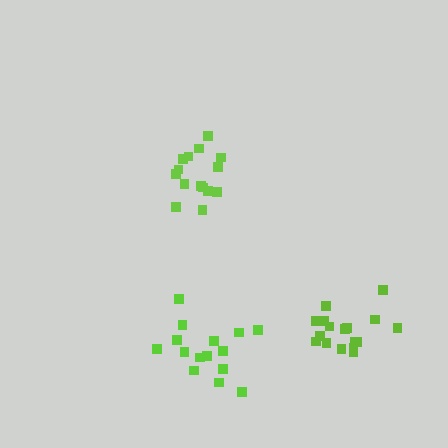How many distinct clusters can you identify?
There are 3 distinct clusters.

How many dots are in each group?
Group 1: 16 dots, Group 2: 17 dots, Group 3: 15 dots (48 total).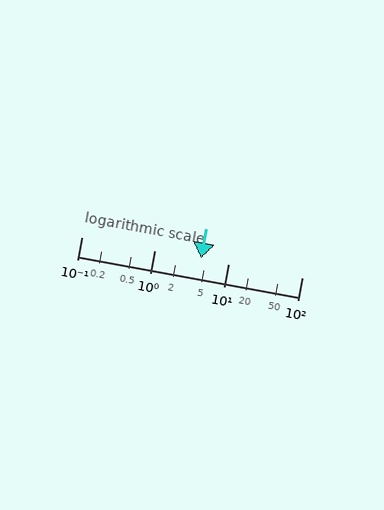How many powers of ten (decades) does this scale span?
The scale spans 3 decades, from 0.1 to 100.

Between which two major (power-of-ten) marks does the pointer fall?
The pointer is between 1 and 10.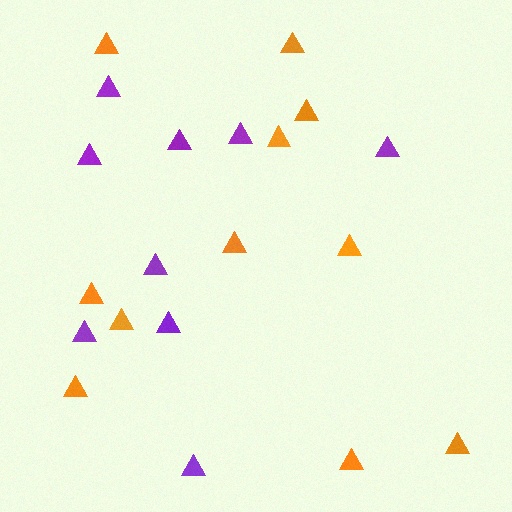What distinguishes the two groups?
There are 2 groups: one group of orange triangles (11) and one group of purple triangles (9).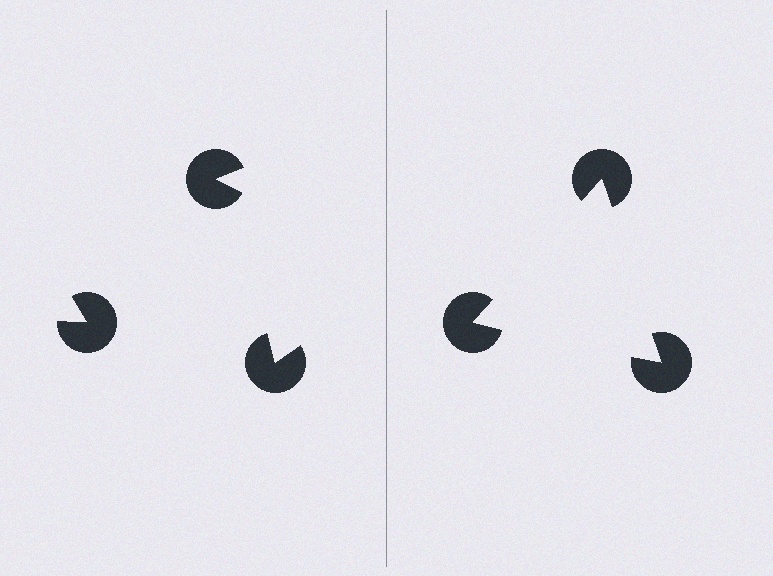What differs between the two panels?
The pac-man discs are positioned identically on both sides; only the wedge orientations differ. On the right they align to a triangle; on the left they are misaligned.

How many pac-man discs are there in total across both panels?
6 — 3 on each side.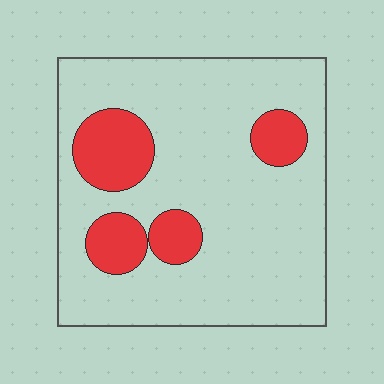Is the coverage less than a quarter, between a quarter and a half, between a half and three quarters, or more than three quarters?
Less than a quarter.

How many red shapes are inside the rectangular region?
4.